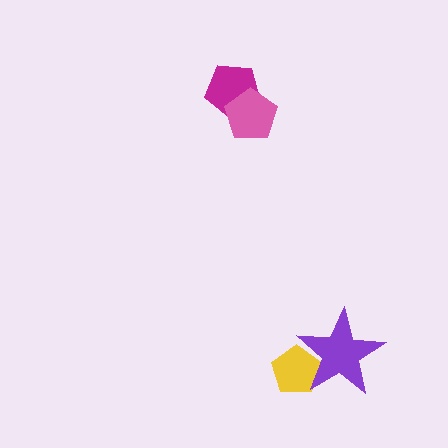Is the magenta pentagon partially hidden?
Yes, it is partially covered by another shape.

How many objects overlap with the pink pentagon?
1 object overlaps with the pink pentagon.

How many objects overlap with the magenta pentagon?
1 object overlaps with the magenta pentagon.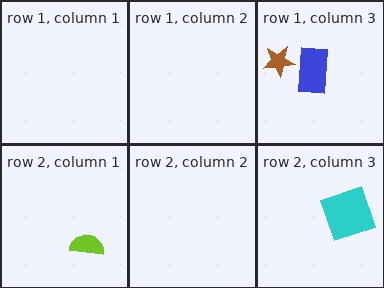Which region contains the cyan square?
The row 2, column 3 region.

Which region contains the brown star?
The row 1, column 3 region.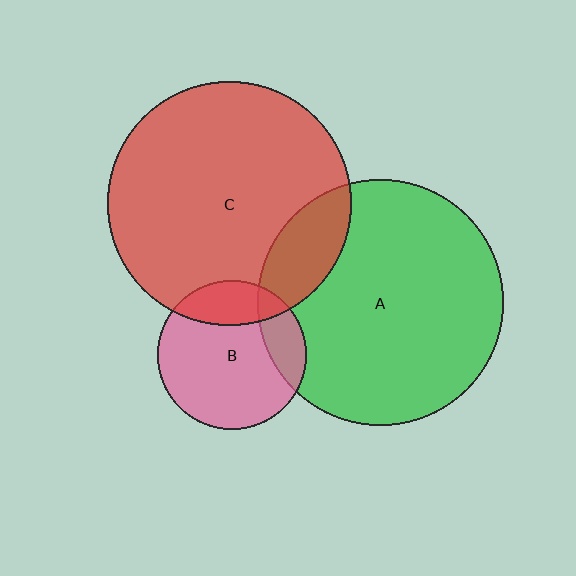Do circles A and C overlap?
Yes.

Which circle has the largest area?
Circle A (green).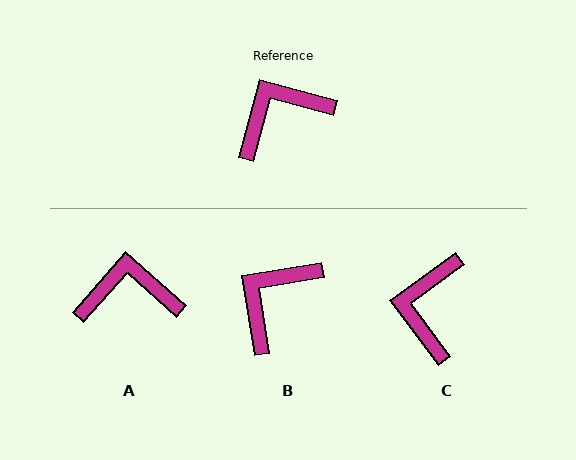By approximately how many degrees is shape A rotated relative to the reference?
Approximately 26 degrees clockwise.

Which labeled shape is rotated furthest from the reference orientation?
C, about 52 degrees away.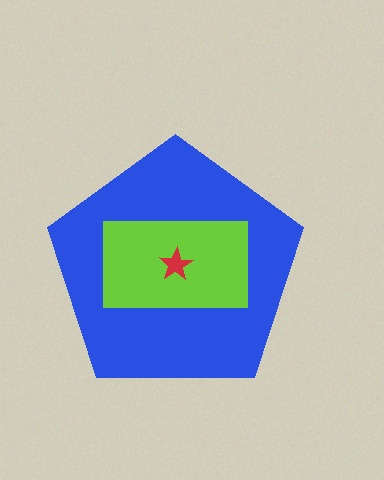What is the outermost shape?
The blue pentagon.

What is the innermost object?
The red star.